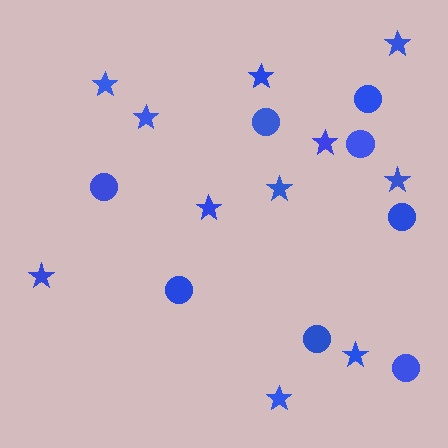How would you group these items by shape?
There are 2 groups: one group of circles (8) and one group of stars (11).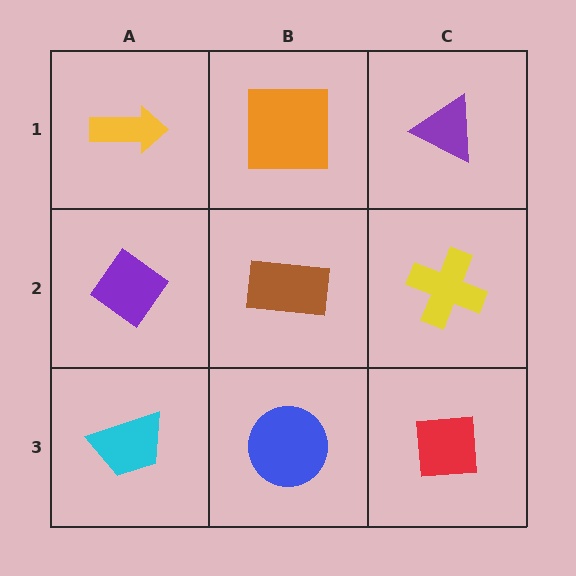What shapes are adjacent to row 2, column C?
A purple triangle (row 1, column C), a red square (row 3, column C), a brown rectangle (row 2, column B).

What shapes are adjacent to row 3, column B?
A brown rectangle (row 2, column B), a cyan trapezoid (row 3, column A), a red square (row 3, column C).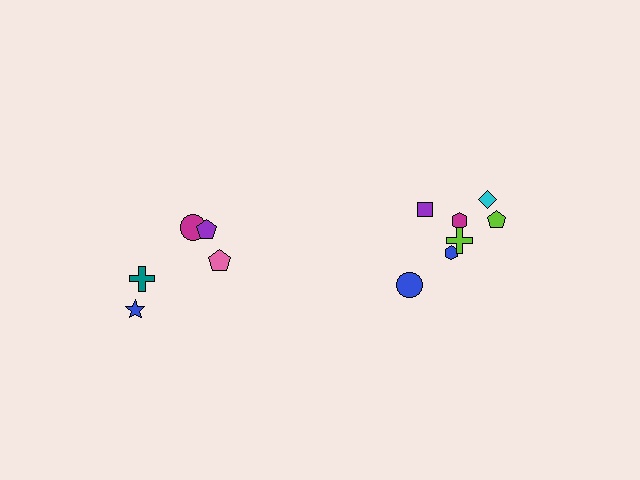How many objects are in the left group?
There are 5 objects.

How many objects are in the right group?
There are 7 objects.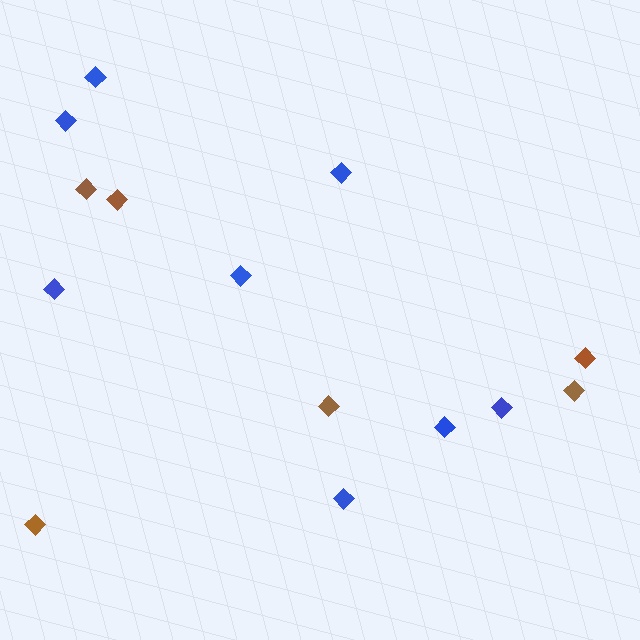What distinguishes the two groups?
There are 2 groups: one group of brown diamonds (6) and one group of blue diamonds (8).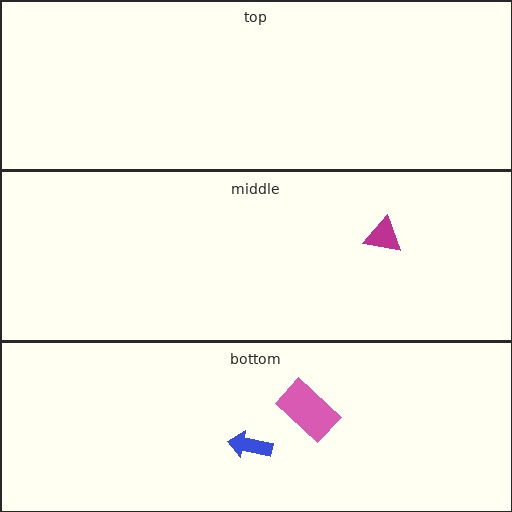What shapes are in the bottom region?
The blue arrow, the pink rectangle.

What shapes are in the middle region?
The magenta triangle.